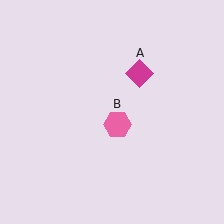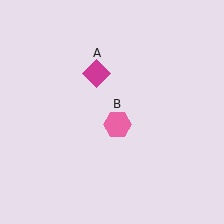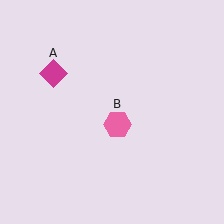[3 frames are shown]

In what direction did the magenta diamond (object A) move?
The magenta diamond (object A) moved left.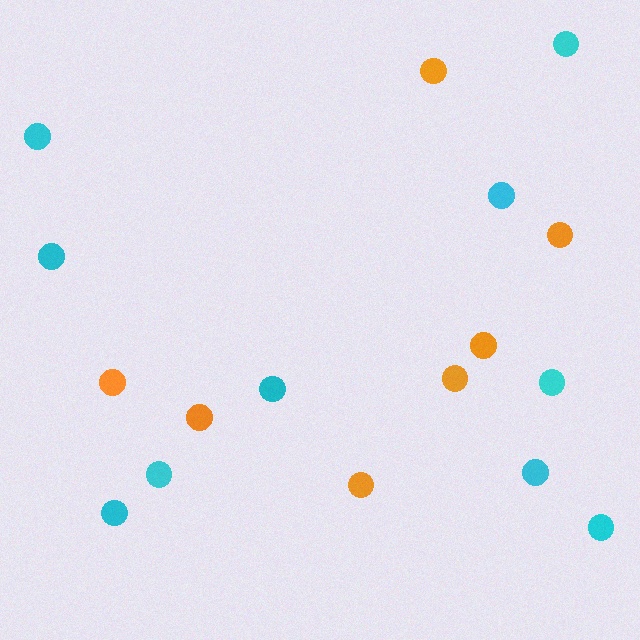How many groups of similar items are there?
There are 2 groups: one group of orange circles (7) and one group of cyan circles (10).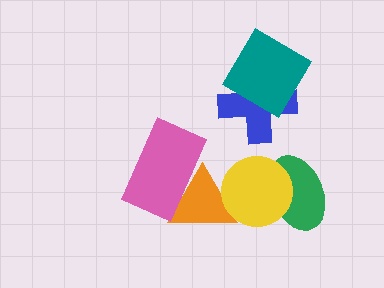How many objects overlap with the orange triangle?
2 objects overlap with the orange triangle.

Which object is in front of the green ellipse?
The yellow circle is in front of the green ellipse.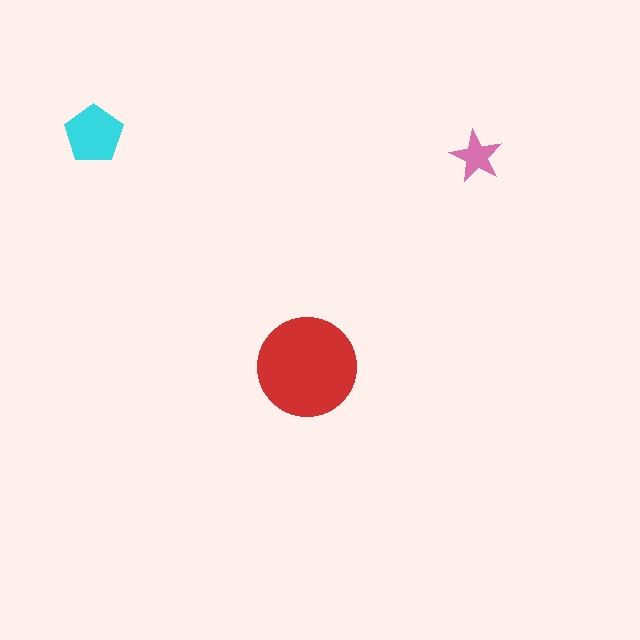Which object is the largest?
The red circle.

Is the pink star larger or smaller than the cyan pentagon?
Smaller.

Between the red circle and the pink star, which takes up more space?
The red circle.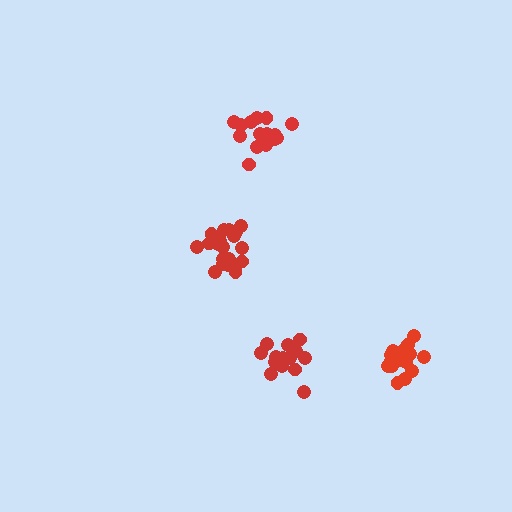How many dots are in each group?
Group 1: 18 dots, Group 2: 20 dots, Group 3: 15 dots, Group 4: 14 dots (67 total).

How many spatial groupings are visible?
There are 4 spatial groupings.